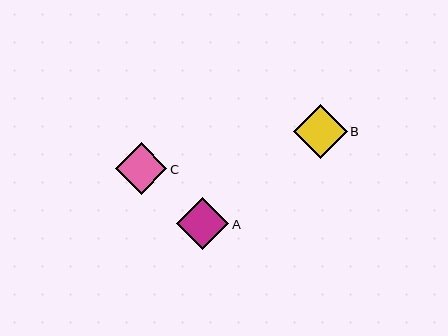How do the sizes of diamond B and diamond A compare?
Diamond B and diamond A are approximately the same size.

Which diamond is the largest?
Diamond B is the largest with a size of approximately 54 pixels.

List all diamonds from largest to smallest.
From largest to smallest: B, A, C.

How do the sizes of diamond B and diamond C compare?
Diamond B and diamond C are approximately the same size.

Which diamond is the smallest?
Diamond C is the smallest with a size of approximately 51 pixels.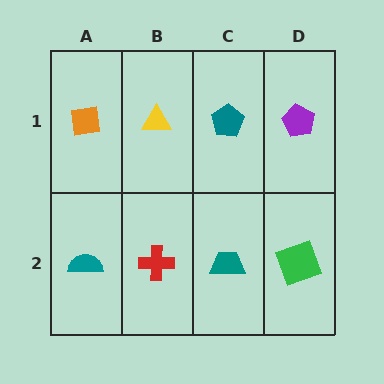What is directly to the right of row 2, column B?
A teal trapezoid.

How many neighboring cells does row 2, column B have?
3.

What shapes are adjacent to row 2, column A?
An orange square (row 1, column A), a red cross (row 2, column B).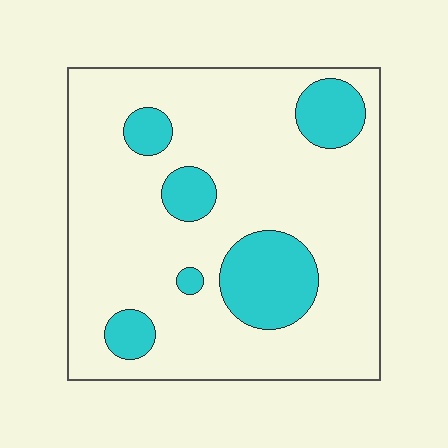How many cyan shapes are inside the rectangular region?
6.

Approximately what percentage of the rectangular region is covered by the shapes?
Approximately 20%.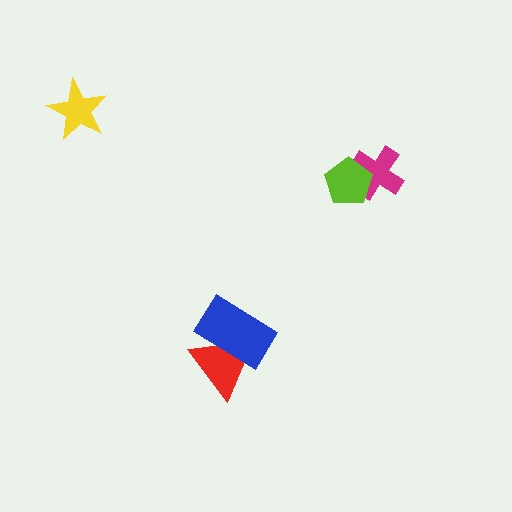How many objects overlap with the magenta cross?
1 object overlaps with the magenta cross.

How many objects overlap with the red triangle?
1 object overlaps with the red triangle.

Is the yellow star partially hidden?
No, no other shape covers it.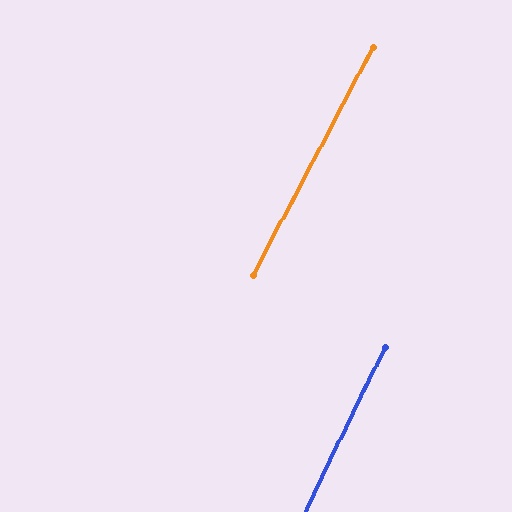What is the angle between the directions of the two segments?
Approximately 2 degrees.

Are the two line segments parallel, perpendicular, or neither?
Parallel — their directions differ by only 1.8°.